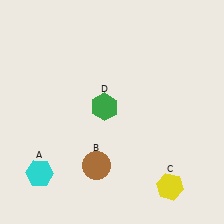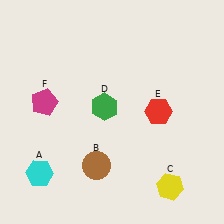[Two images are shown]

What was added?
A red hexagon (E), a magenta pentagon (F) were added in Image 2.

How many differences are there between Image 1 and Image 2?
There are 2 differences between the two images.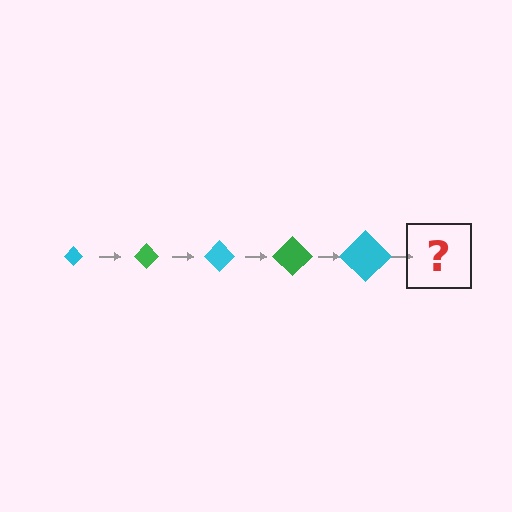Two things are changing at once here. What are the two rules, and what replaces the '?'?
The two rules are that the diamond grows larger each step and the color cycles through cyan and green. The '?' should be a green diamond, larger than the previous one.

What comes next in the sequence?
The next element should be a green diamond, larger than the previous one.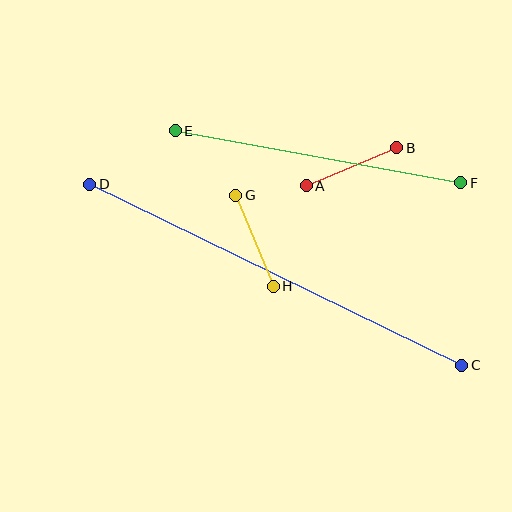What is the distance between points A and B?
The distance is approximately 98 pixels.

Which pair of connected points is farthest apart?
Points C and D are farthest apart.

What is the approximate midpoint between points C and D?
The midpoint is at approximately (276, 275) pixels.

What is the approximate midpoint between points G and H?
The midpoint is at approximately (255, 241) pixels.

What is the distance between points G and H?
The distance is approximately 98 pixels.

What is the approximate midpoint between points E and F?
The midpoint is at approximately (318, 157) pixels.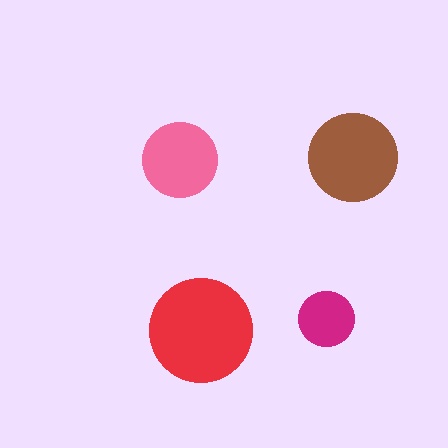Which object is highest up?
The brown circle is topmost.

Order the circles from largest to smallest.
the red one, the brown one, the pink one, the magenta one.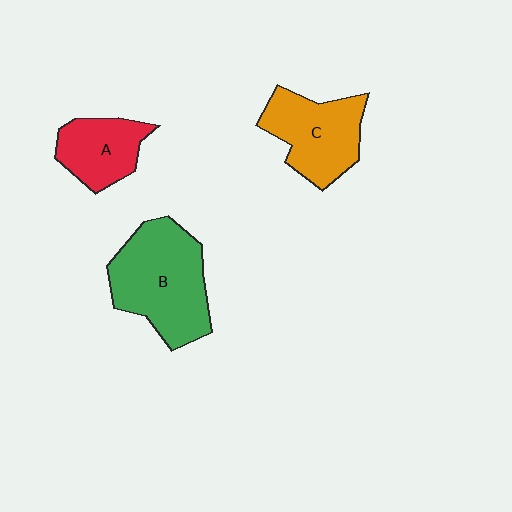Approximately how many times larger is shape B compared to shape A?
Approximately 1.8 times.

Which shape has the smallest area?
Shape A (red).